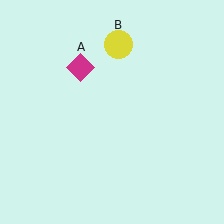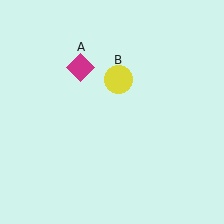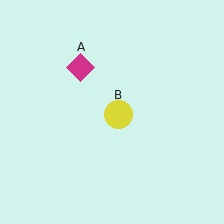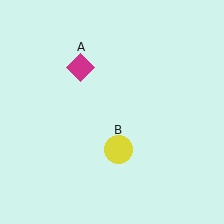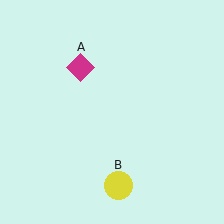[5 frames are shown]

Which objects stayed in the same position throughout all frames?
Magenta diamond (object A) remained stationary.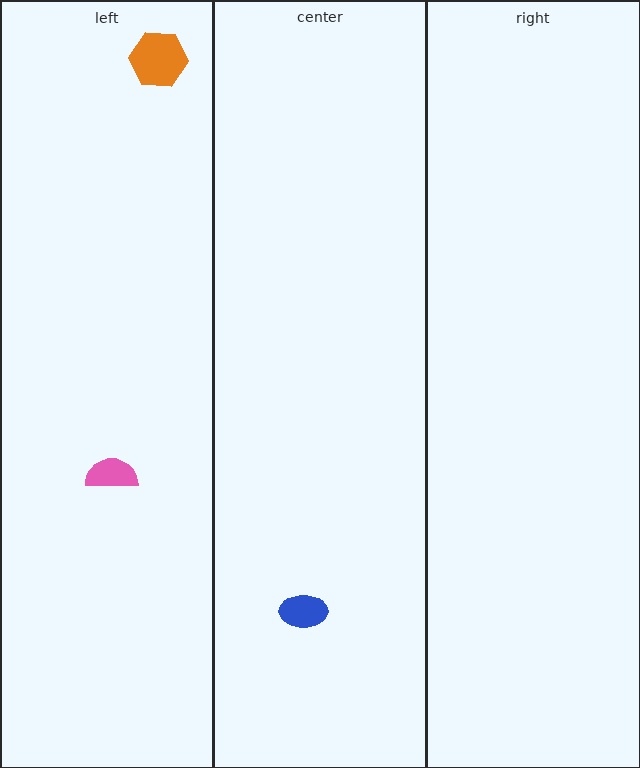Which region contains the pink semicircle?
The left region.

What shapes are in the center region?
The blue ellipse.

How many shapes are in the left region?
2.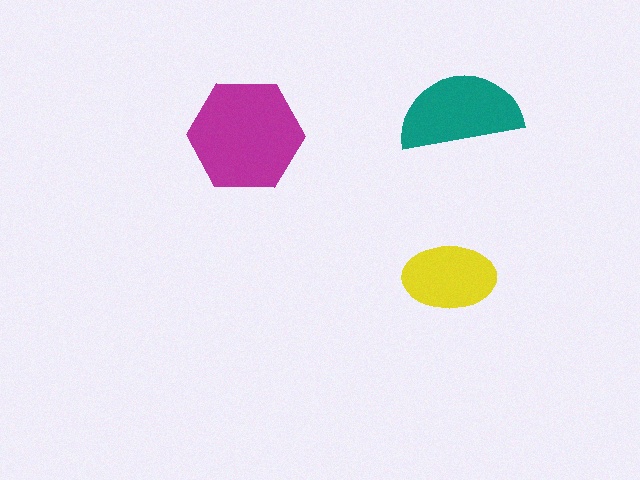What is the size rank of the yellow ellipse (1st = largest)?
3rd.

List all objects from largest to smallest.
The magenta hexagon, the teal semicircle, the yellow ellipse.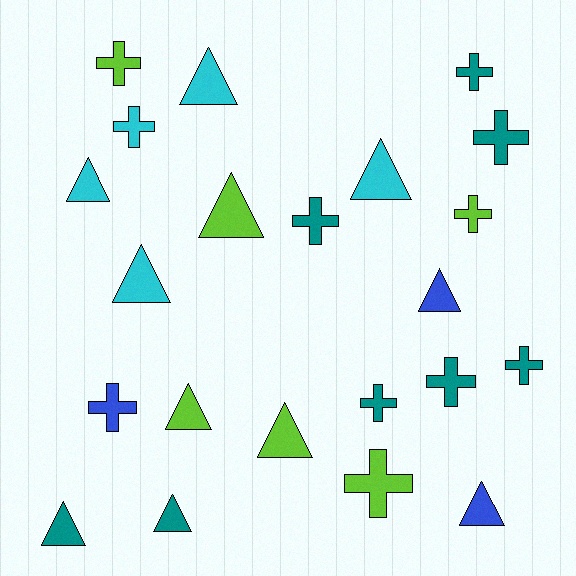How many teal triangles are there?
There are 2 teal triangles.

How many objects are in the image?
There are 22 objects.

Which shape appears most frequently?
Triangle, with 11 objects.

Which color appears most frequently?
Teal, with 8 objects.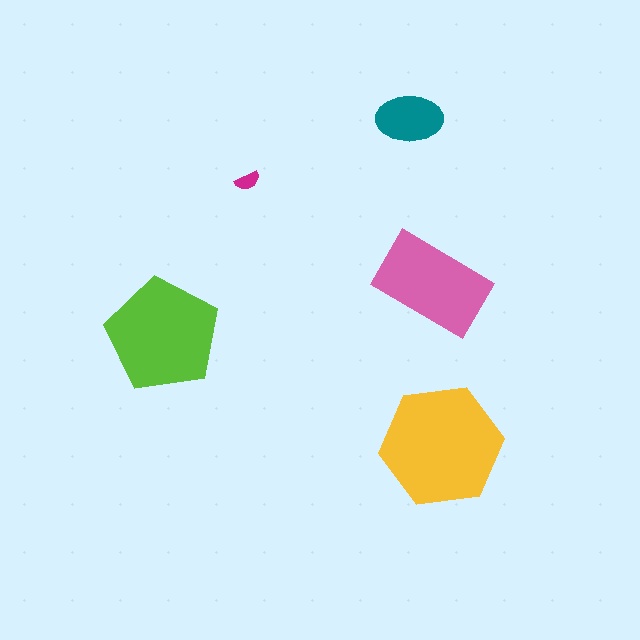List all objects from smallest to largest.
The magenta semicircle, the teal ellipse, the pink rectangle, the lime pentagon, the yellow hexagon.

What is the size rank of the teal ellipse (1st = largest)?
4th.